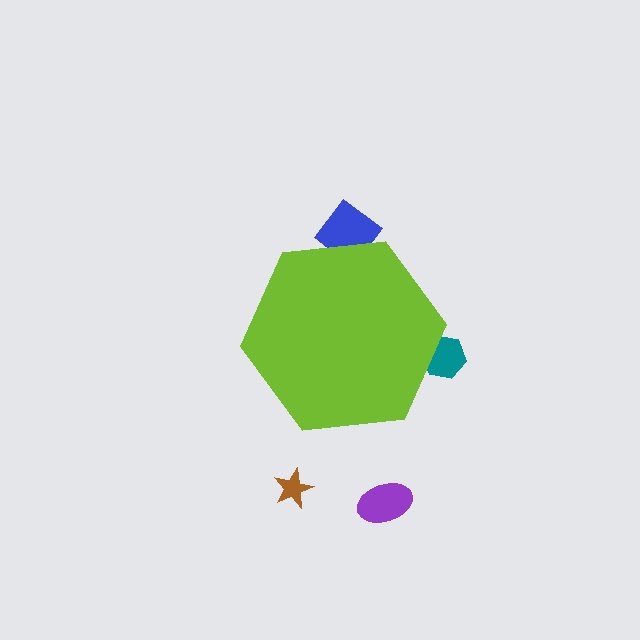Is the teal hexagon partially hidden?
Yes, the teal hexagon is partially hidden behind the lime hexagon.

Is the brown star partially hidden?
No, the brown star is fully visible.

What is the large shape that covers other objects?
A lime hexagon.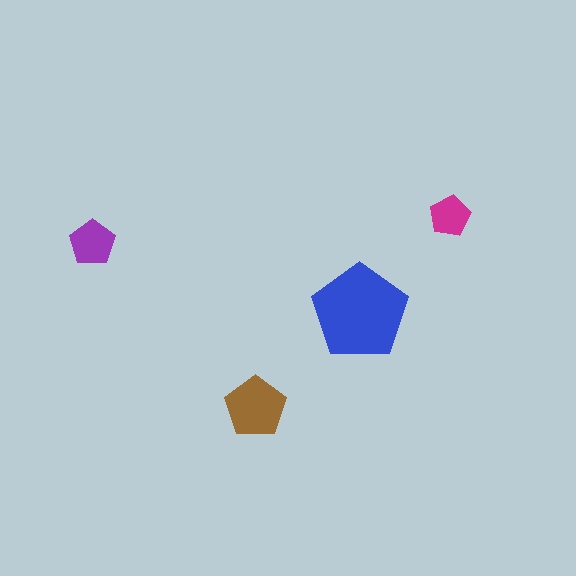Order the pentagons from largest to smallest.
the blue one, the brown one, the purple one, the magenta one.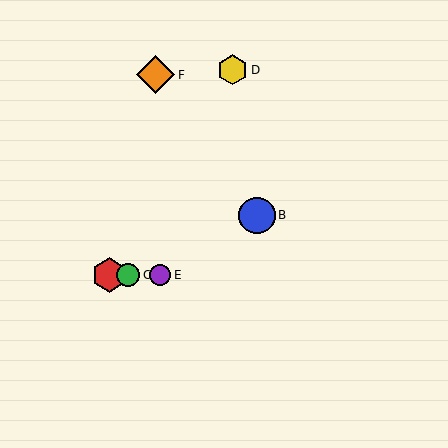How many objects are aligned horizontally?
3 objects (A, C, E) are aligned horizontally.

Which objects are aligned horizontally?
Objects A, C, E are aligned horizontally.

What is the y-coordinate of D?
Object D is at y≈70.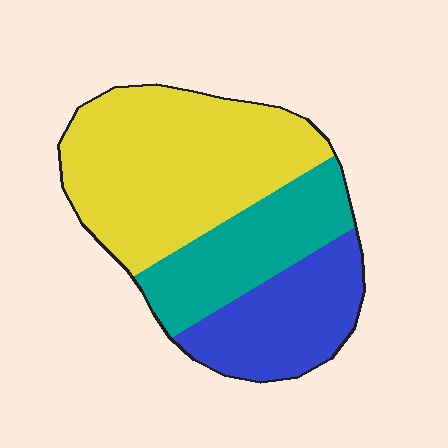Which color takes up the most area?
Yellow, at roughly 50%.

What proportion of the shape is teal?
Teal takes up about one quarter (1/4) of the shape.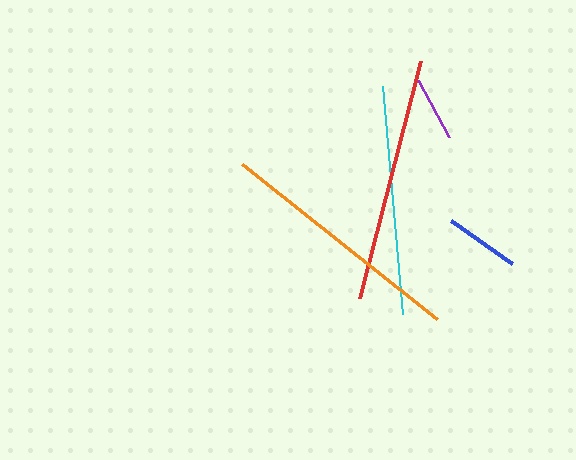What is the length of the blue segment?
The blue segment is approximately 75 pixels long.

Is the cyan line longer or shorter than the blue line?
The cyan line is longer than the blue line.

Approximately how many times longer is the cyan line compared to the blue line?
The cyan line is approximately 3.0 times the length of the blue line.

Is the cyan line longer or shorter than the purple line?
The cyan line is longer than the purple line.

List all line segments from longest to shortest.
From longest to shortest: orange, red, cyan, blue, purple.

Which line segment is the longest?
The orange line is the longest at approximately 249 pixels.